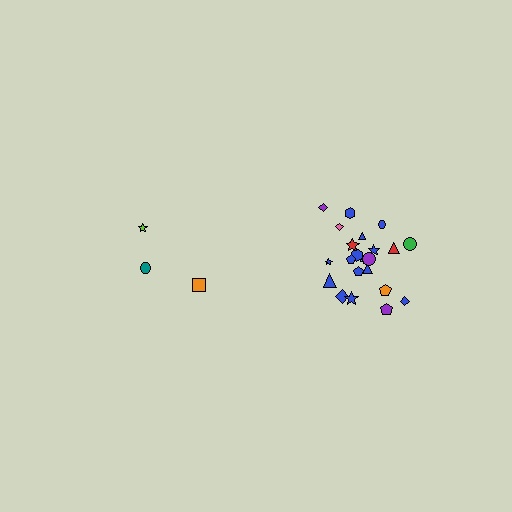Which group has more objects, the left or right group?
The right group.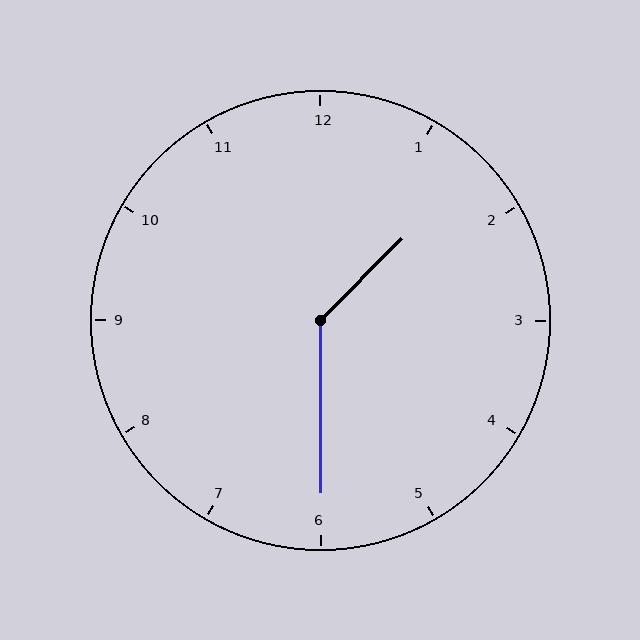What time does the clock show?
1:30.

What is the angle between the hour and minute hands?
Approximately 135 degrees.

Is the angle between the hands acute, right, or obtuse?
It is obtuse.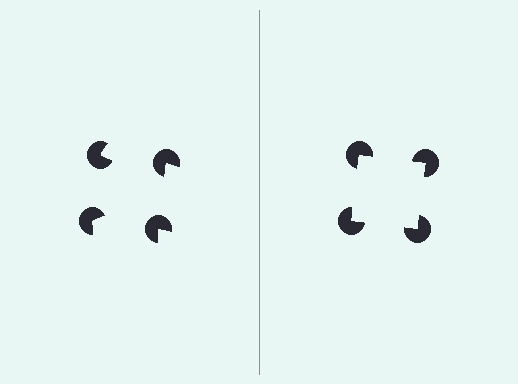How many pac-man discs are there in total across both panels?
8 — 4 on each side.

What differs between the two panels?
The pac-man discs are positioned identically on both sides; only the wedge orientations differ. On the right they align to a square; on the left they are misaligned.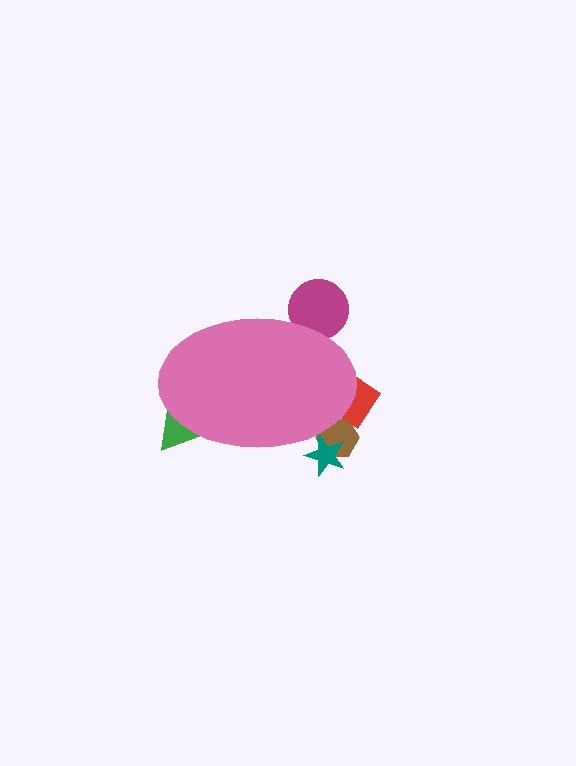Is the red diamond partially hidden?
Yes, the red diamond is partially hidden behind the pink ellipse.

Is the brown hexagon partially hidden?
Yes, the brown hexagon is partially hidden behind the pink ellipse.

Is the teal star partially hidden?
Yes, the teal star is partially hidden behind the pink ellipse.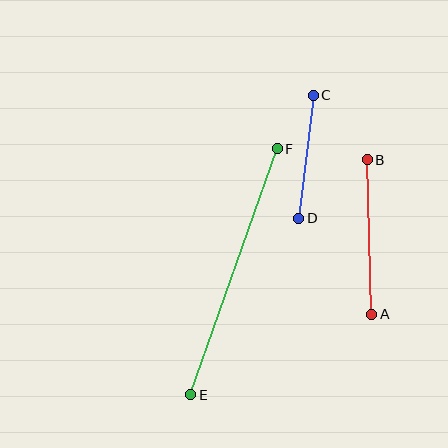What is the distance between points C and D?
The distance is approximately 124 pixels.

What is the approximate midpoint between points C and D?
The midpoint is at approximately (306, 157) pixels.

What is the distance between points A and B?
The distance is approximately 154 pixels.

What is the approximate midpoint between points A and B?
The midpoint is at approximately (369, 237) pixels.